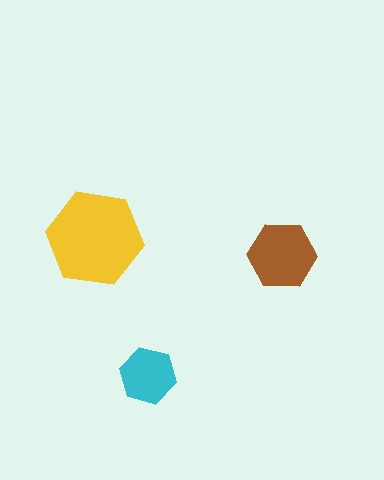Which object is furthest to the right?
The brown hexagon is rightmost.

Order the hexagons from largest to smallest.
the yellow one, the brown one, the cyan one.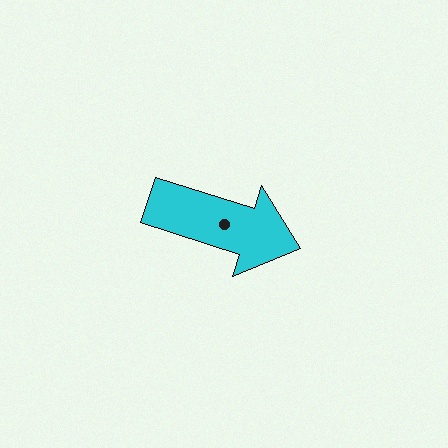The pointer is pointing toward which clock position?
Roughly 4 o'clock.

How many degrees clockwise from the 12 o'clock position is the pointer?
Approximately 108 degrees.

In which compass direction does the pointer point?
East.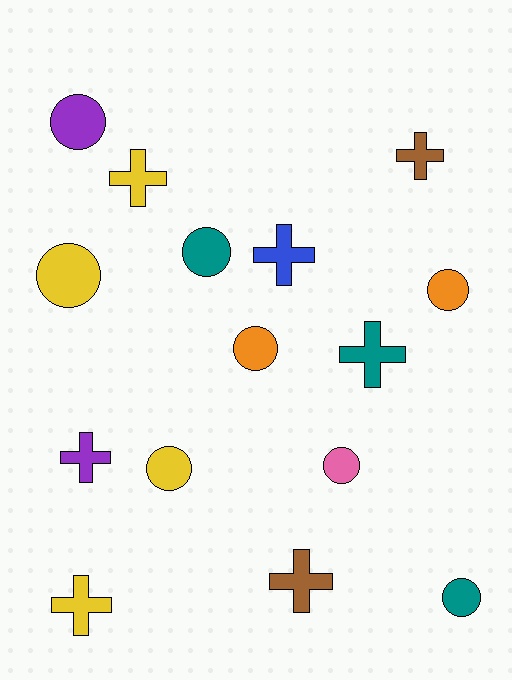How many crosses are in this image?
There are 7 crosses.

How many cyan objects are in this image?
There are no cyan objects.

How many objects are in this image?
There are 15 objects.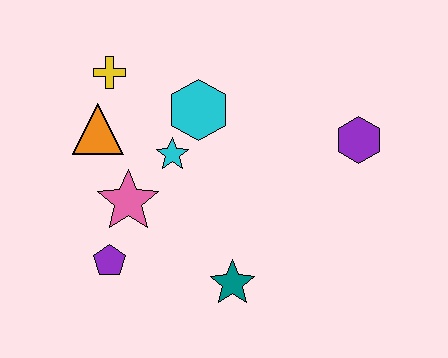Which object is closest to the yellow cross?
The orange triangle is closest to the yellow cross.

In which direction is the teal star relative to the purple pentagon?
The teal star is to the right of the purple pentagon.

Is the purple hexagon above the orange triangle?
No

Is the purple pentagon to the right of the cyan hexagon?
No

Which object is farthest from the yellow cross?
The purple hexagon is farthest from the yellow cross.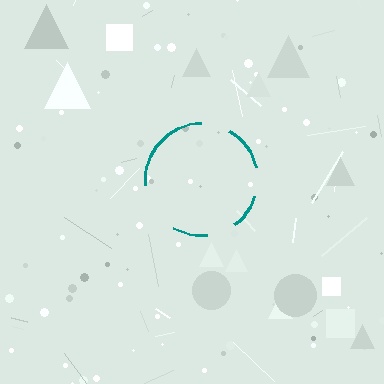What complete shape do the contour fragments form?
The contour fragments form a circle.